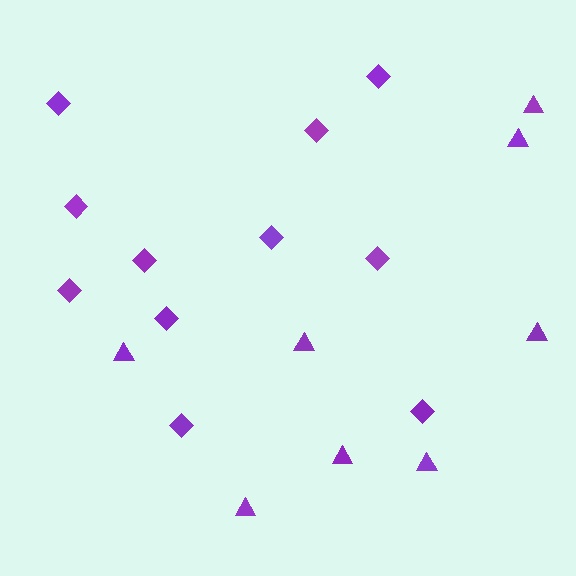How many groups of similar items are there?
There are 2 groups: one group of triangles (8) and one group of diamonds (11).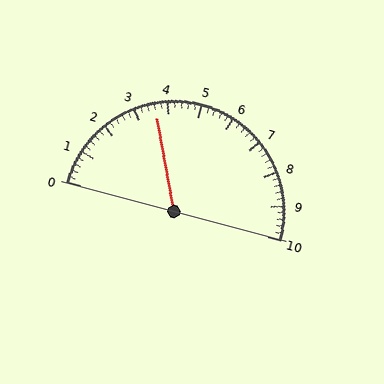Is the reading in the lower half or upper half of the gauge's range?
The reading is in the lower half of the range (0 to 10).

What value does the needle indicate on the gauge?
The needle indicates approximately 3.6.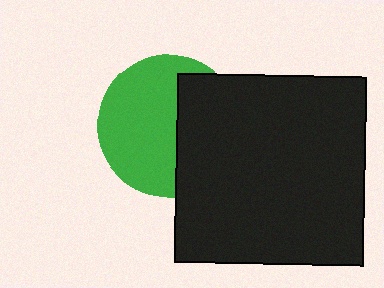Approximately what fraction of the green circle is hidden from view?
Roughly 40% of the green circle is hidden behind the black square.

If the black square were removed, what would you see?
You would see the complete green circle.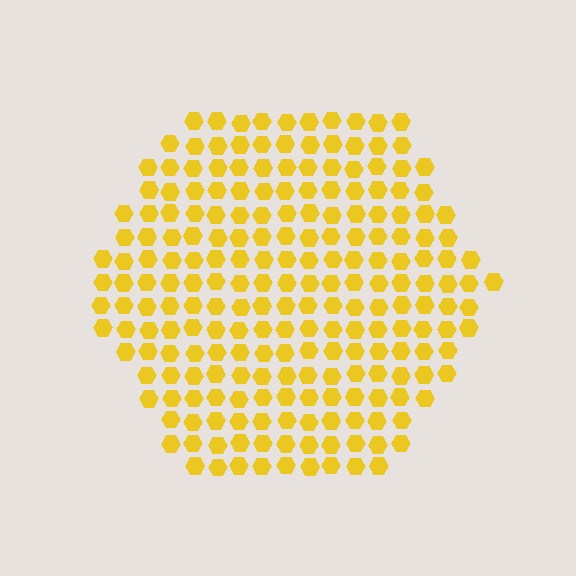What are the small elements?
The small elements are hexagons.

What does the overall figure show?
The overall figure shows a hexagon.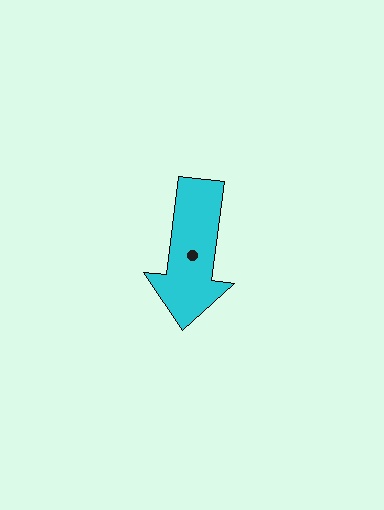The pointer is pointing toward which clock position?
Roughly 6 o'clock.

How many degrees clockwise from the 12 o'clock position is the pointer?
Approximately 187 degrees.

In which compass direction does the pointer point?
South.